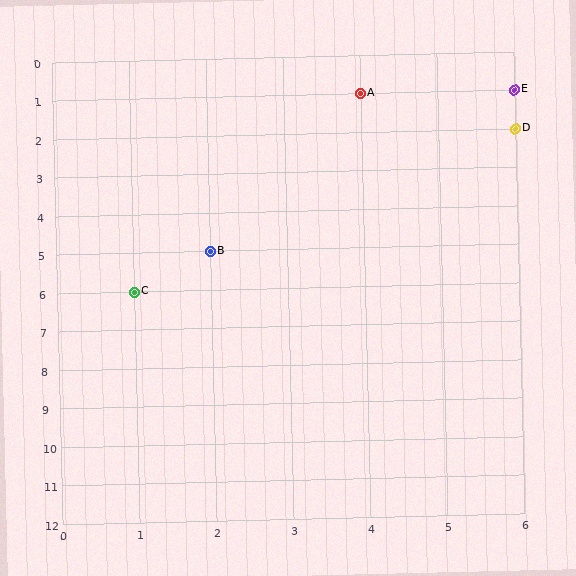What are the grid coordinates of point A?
Point A is at grid coordinates (4, 1).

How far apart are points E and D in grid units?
Points E and D are 1 row apart.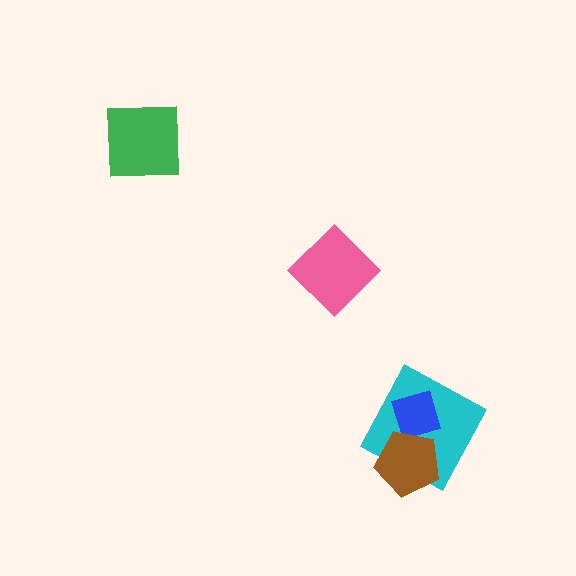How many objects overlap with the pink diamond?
0 objects overlap with the pink diamond.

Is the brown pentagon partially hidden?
No, no other shape covers it.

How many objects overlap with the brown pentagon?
2 objects overlap with the brown pentagon.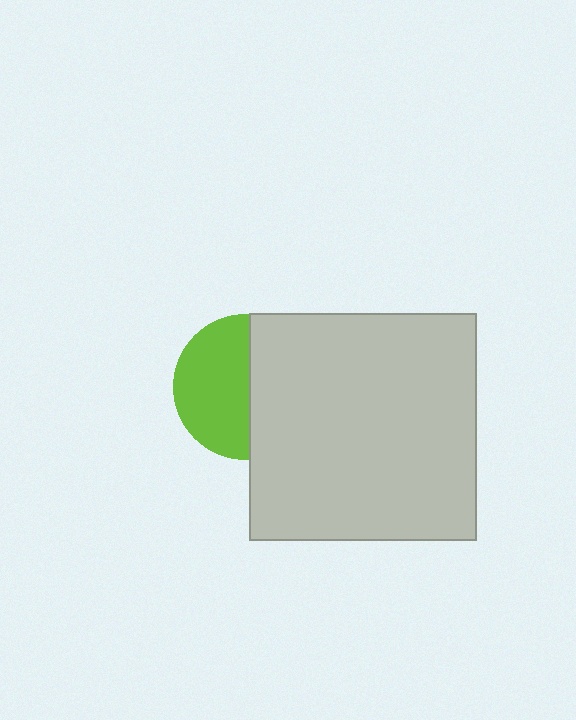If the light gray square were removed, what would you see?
You would see the complete lime circle.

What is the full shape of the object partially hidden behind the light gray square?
The partially hidden object is a lime circle.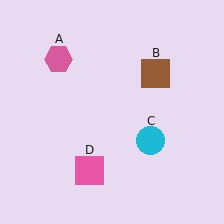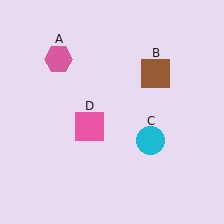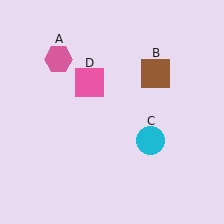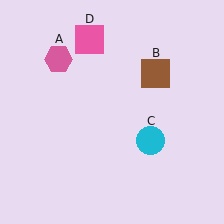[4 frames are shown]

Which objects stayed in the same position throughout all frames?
Pink hexagon (object A) and brown square (object B) and cyan circle (object C) remained stationary.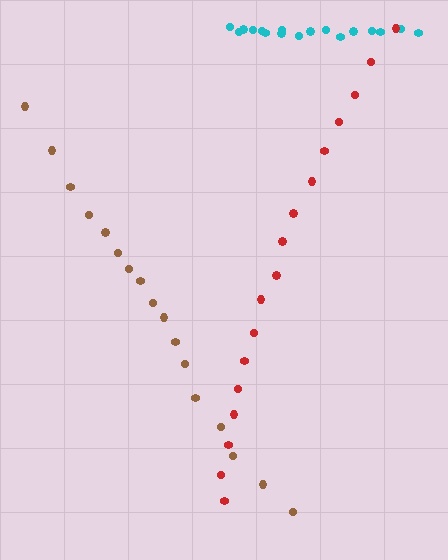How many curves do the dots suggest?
There are 3 distinct paths.